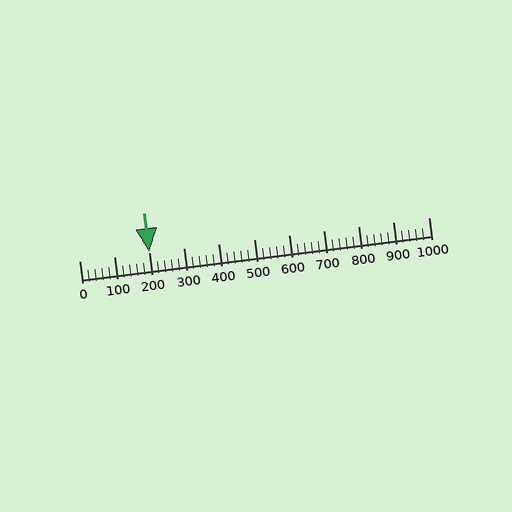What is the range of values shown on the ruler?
The ruler shows values from 0 to 1000.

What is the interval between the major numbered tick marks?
The major tick marks are spaced 100 units apart.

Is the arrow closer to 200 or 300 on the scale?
The arrow is closer to 200.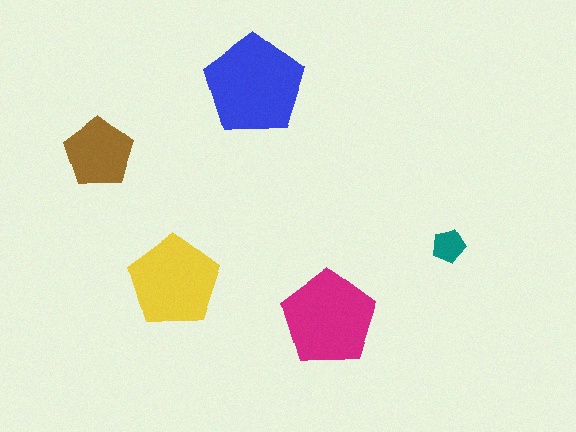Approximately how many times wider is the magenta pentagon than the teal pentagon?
About 3 times wider.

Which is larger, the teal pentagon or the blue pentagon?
The blue one.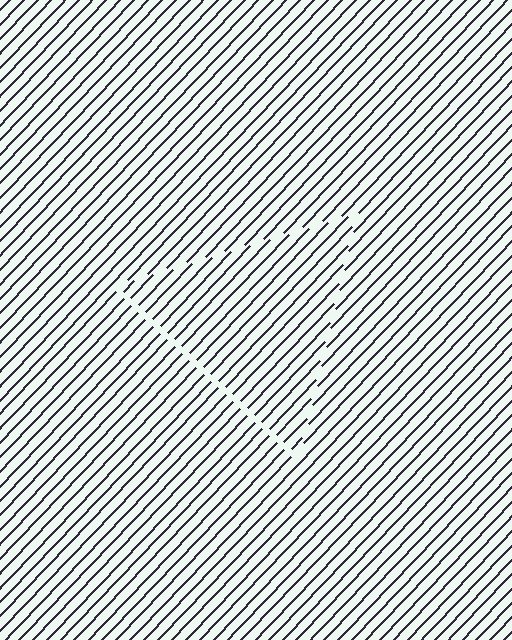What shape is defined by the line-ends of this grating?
An illusory triangle. The interior of the shape contains the same grating, shifted by half a period — the contour is defined by the phase discontinuity where line-ends from the inner and outer gratings abut.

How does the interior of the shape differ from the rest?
The interior of the shape contains the same grating, shifted by half a period — the contour is defined by the phase discontinuity where line-ends from the inner and outer gratings abut.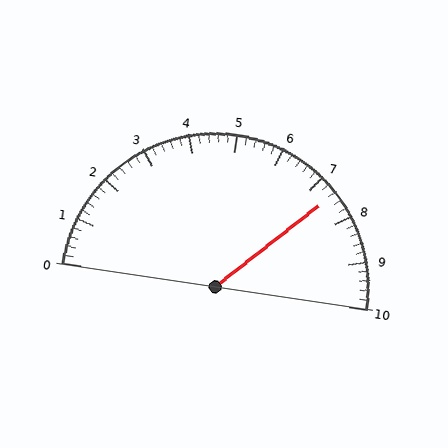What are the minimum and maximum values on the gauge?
The gauge ranges from 0 to 10.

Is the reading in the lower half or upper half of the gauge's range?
The reading is in the upper half of the range (0 to 10).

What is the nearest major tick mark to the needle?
The nearest major tick mark is 7.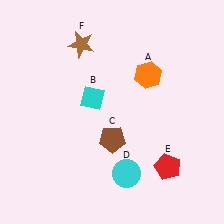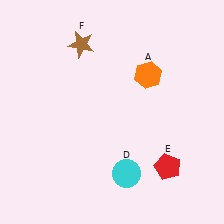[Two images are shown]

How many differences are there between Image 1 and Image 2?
There are 2 differences between the two images.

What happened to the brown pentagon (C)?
The brown pentagon (C) was removed in Image 2. It was in the bottom-right area of Image 1.